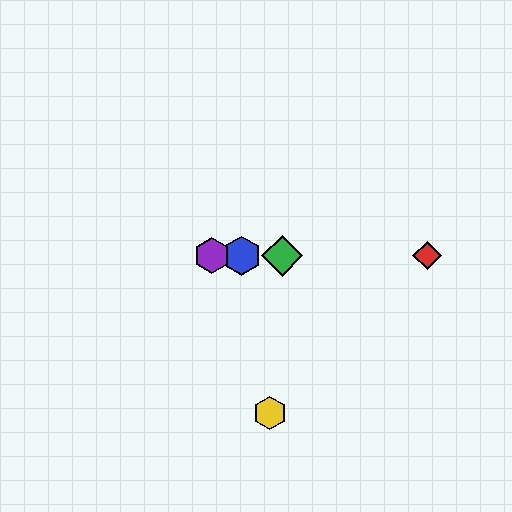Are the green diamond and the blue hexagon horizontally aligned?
Yes, both are at y≈256.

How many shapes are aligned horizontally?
4 shapes (the red diamond, the blue hexagon, the green diamond, the purple hexagon) are aligned horizontally.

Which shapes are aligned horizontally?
The red diamond, the blue hexagon, the green diamond, the purple hexagon are aligned horizontally.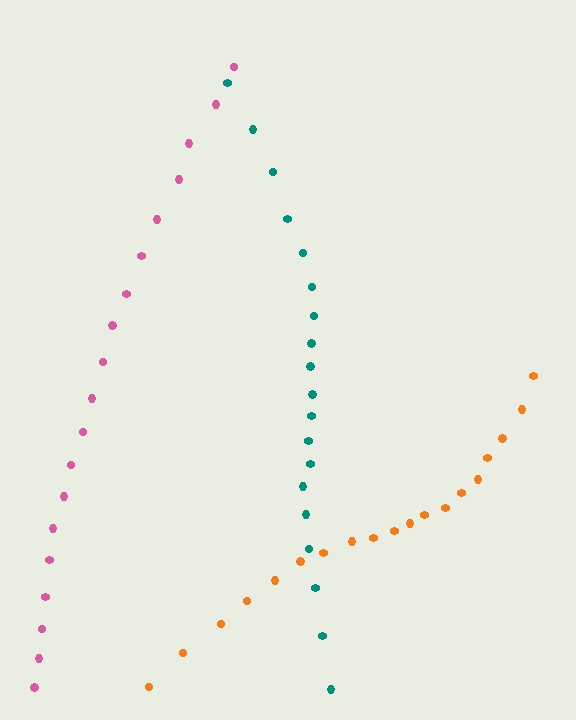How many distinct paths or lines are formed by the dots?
There are 3 distinct paths.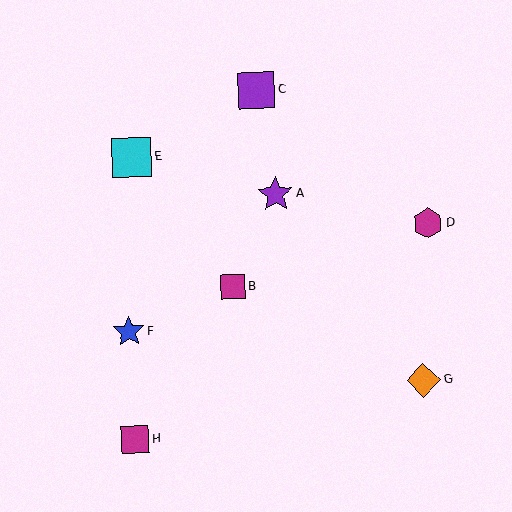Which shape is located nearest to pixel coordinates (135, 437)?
The magenta square (labeled H) at (135, 439) is nearest to that location.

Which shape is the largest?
The cyan square (labeled E) is the largest.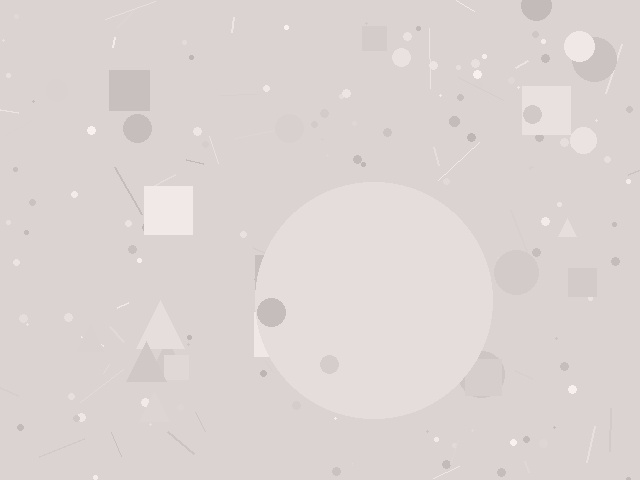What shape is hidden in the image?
A circle is hidden in the image.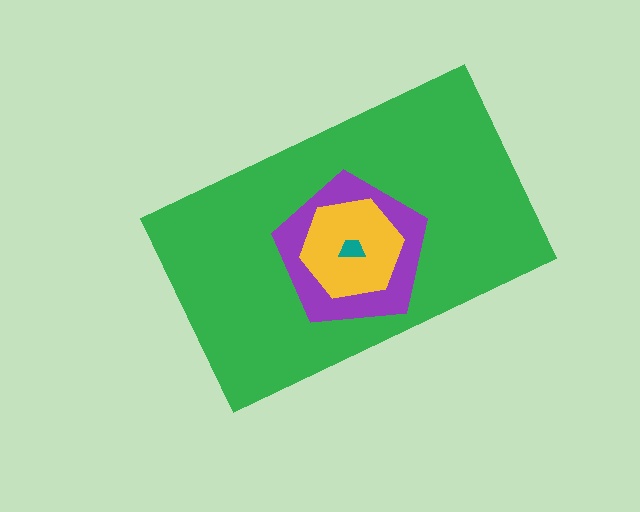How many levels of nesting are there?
4.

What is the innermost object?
The teal trapezoid.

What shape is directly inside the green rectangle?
The purple pentagon.